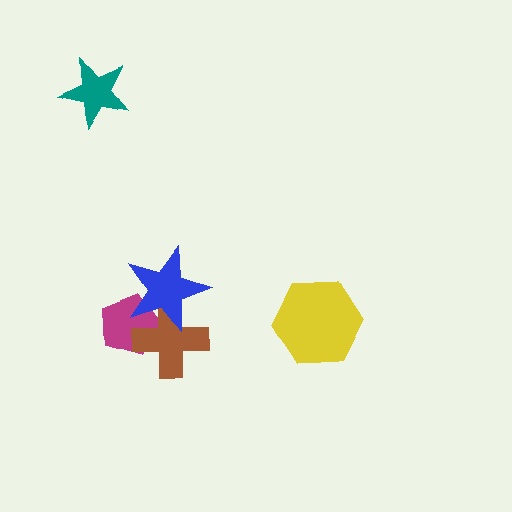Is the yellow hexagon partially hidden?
No, no other shape covers it.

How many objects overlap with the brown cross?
2 objects overlap with the brown cross.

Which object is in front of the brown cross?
The blue star is in front of the brown cross.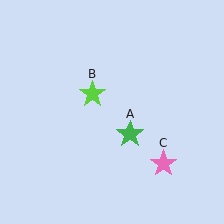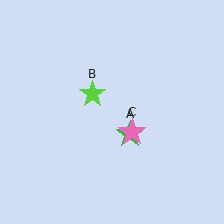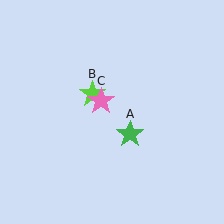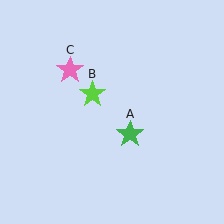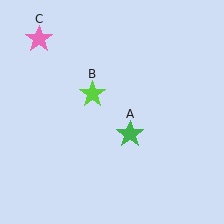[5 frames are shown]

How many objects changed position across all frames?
1 object changed position: pink star (object C).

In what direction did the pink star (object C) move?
The pink star (object C) moved up and to the left.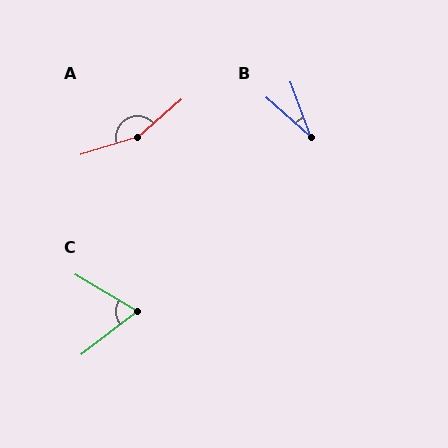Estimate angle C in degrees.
Approximately 69 degrees.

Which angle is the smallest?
B, at approximately 29 degrees.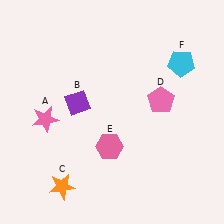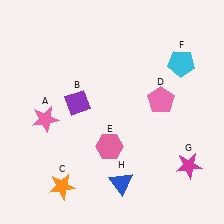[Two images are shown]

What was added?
A magenta star (G), a blue triangle (H) were added in Image 2.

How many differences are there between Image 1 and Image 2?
There are 2 differences between the two images.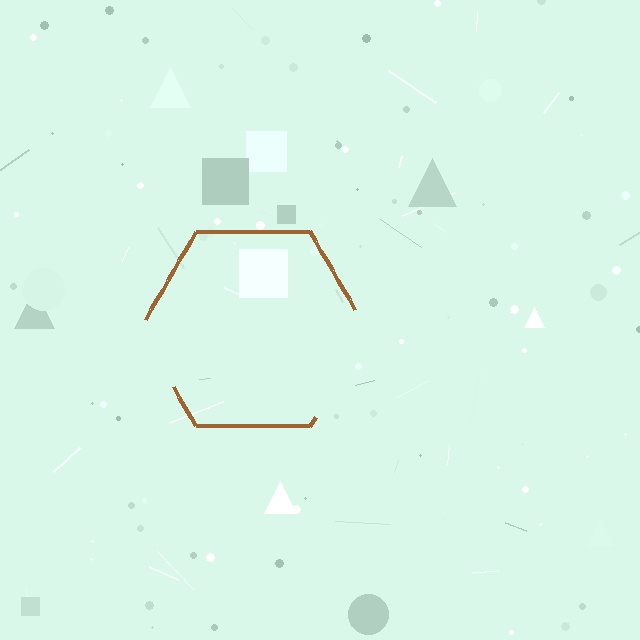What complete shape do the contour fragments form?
The contour fragments form a hexagon.